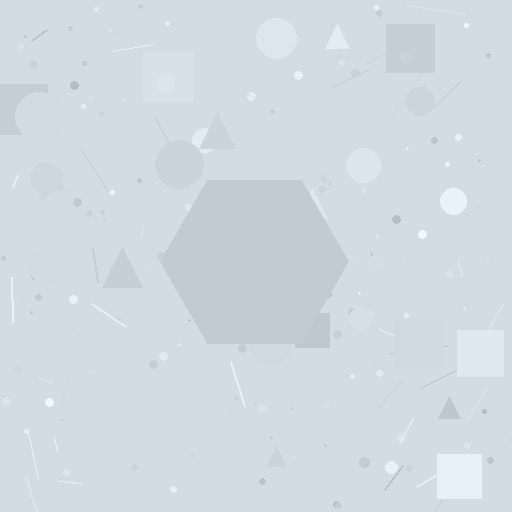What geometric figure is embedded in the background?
A hexagon is embedded in the background.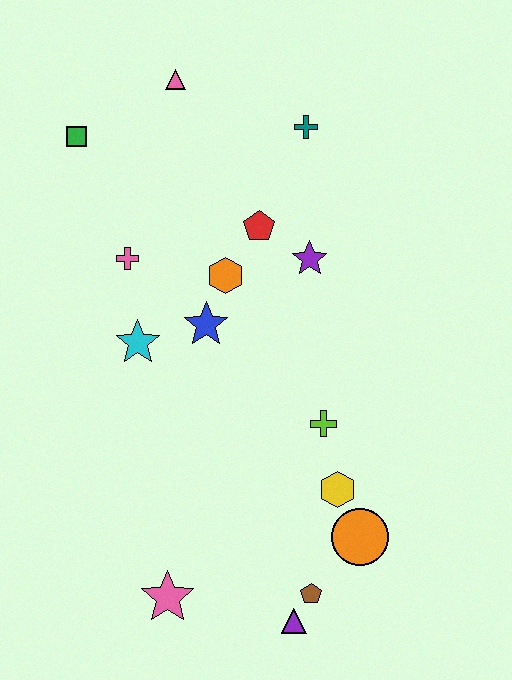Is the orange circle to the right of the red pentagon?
Yes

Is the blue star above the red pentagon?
No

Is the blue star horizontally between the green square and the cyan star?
No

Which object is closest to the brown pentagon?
The purple triangle is closest to the brown pentagon.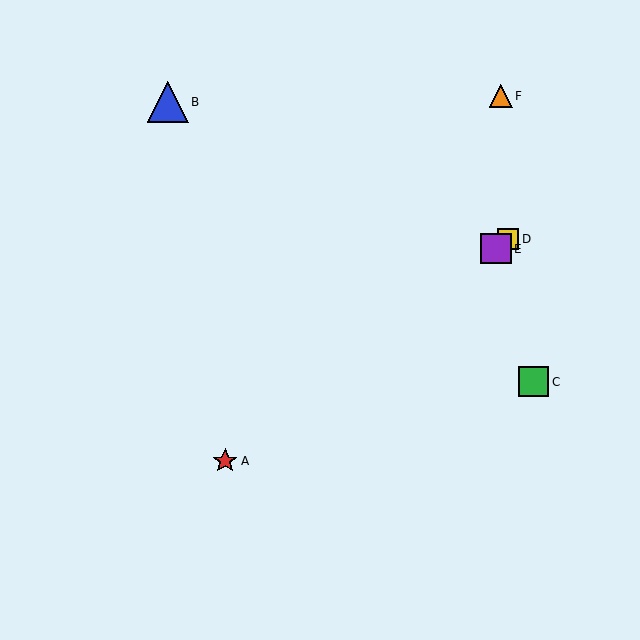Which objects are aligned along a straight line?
Objects A, D, E are aligned along a straight line.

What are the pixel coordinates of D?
Object D is at (508, 239).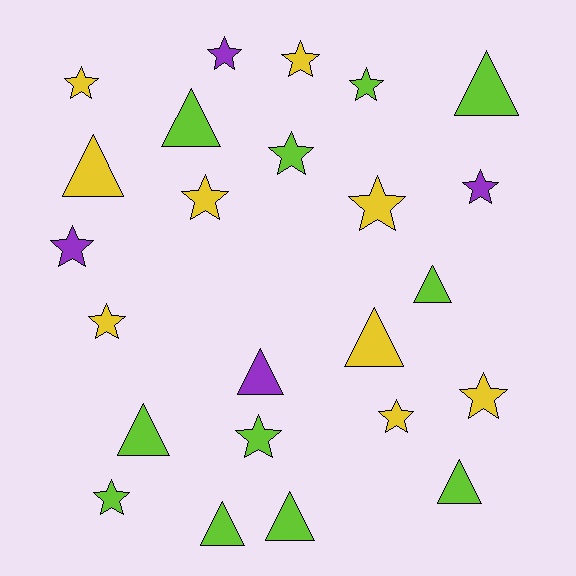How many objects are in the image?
There are 24 objects.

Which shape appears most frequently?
Star, with 14 objects.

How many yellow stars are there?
There are 7 yellow stars.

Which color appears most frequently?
Lime, with 11 objects.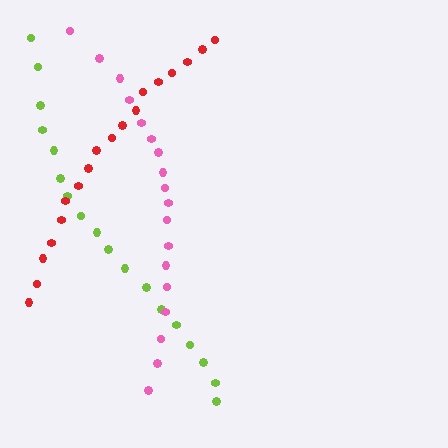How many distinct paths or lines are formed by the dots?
There are 3 distinct paths.